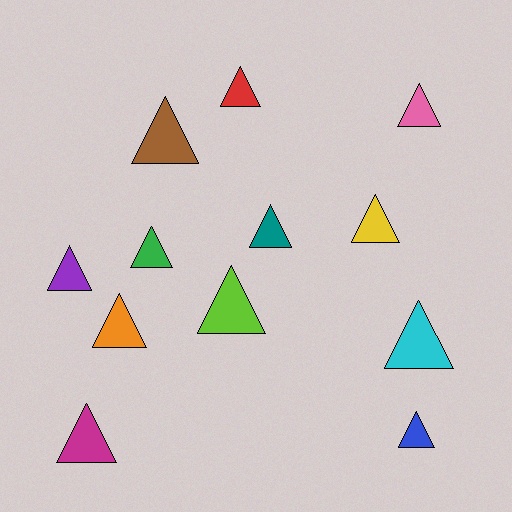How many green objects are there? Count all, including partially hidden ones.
There is 1 green object.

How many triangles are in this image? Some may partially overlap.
There are 12 triangles.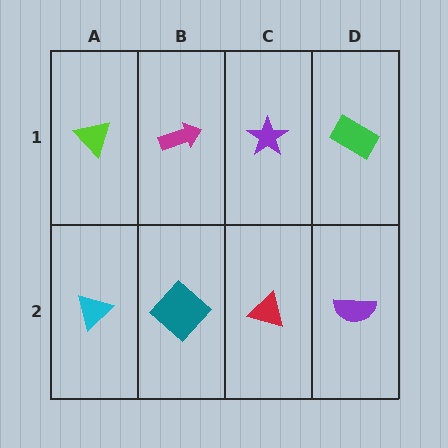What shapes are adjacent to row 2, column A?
A lime triangle (row 1, column A), a teal diamond (row 2, column B).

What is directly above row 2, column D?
A green rectangle.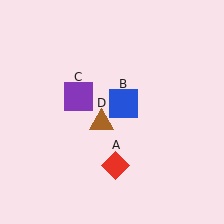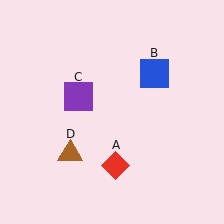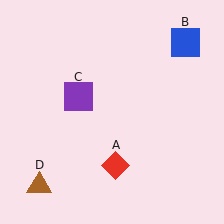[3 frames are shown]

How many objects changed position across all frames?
2 objects changed position: blue square (object B), brown triangle (object D).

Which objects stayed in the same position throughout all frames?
Red diamond (object A) and purple square (object C) remained stationary.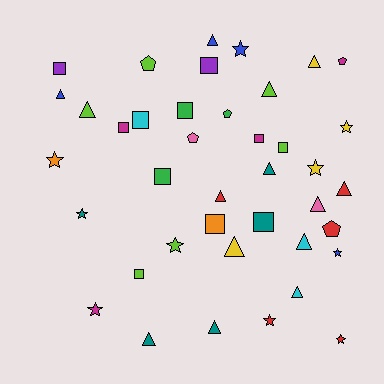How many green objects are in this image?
There are 3 green objects.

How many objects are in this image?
There are 40 objects.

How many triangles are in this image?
There are 14 triangles.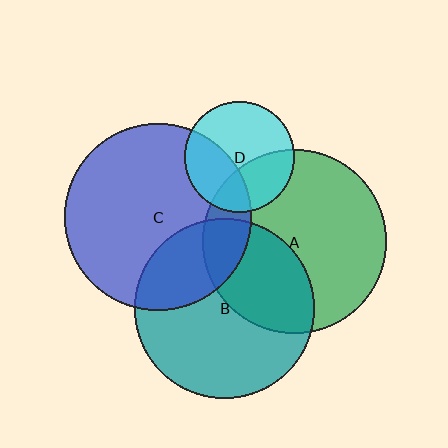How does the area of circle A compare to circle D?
Approximately 2.8 times.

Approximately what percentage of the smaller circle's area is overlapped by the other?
Approximately 15%.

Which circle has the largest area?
Circle C (blue).